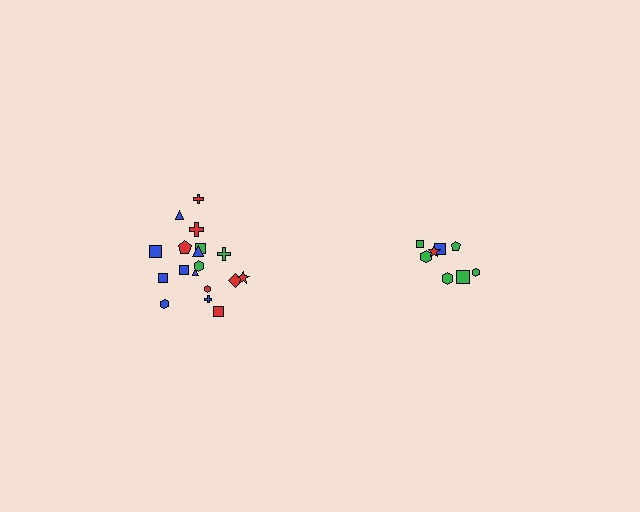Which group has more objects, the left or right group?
The left group.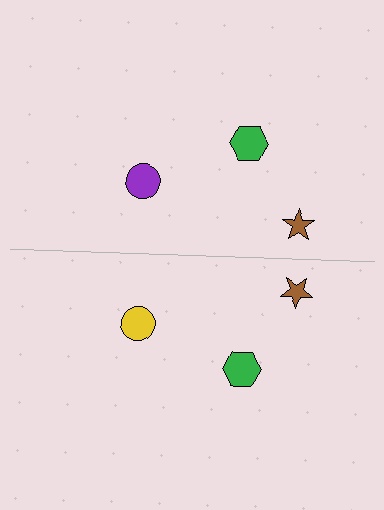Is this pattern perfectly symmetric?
No, the pattern is not perfectly symmetric. The yellow circle on the bottom side breaks the symmetry — its mirror counterpart is purple.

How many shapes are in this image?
There are 6 shapes in this image.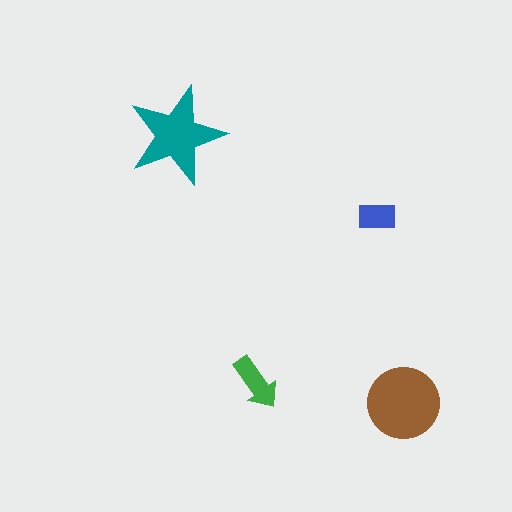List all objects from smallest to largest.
The blue rectangle, the green arrow, the teal star, the brown circle.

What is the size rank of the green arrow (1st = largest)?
3rd.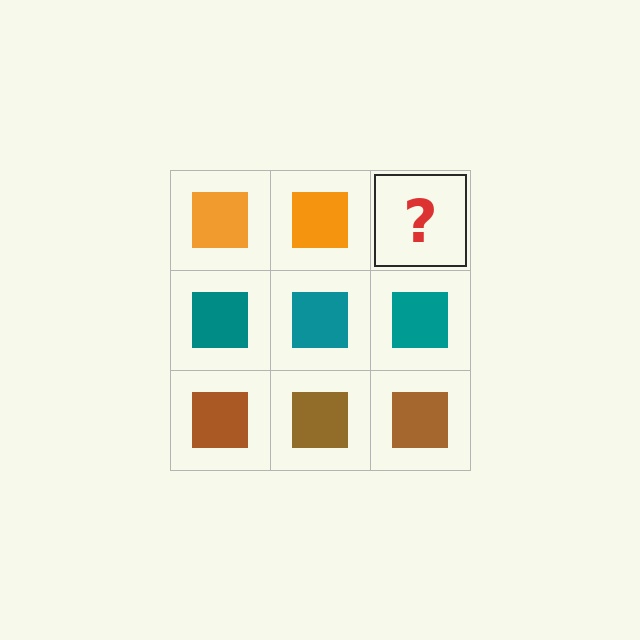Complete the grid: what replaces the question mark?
The question mark should be replaced with an orange square.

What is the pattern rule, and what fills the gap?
The rule is that each row has a consistent color. The gap should be filled with an orange square.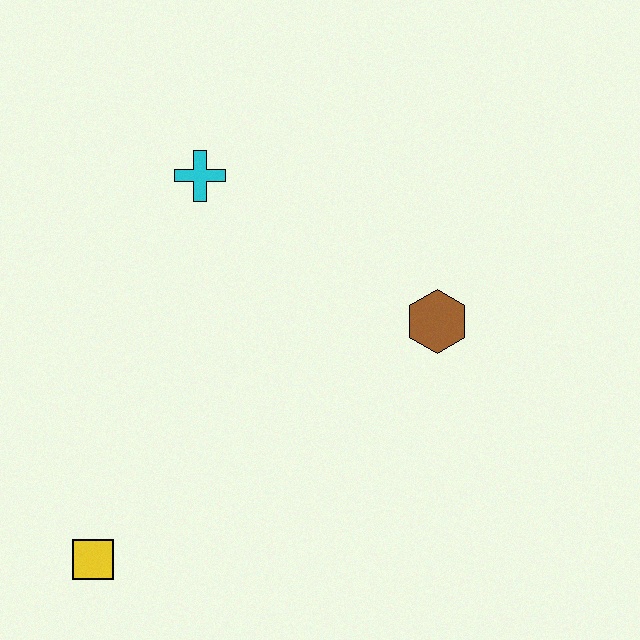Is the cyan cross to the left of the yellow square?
No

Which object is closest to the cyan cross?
The brown hexagon is closest to the cyan cross.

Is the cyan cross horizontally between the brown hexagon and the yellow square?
Yes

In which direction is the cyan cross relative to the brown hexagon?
The cyan cross is to the left of the brown hexagon.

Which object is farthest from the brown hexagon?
The yellow square is farthest from the brown hexagon.